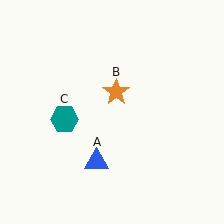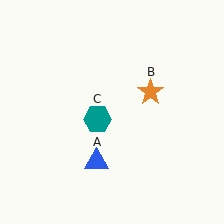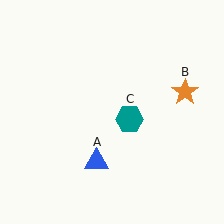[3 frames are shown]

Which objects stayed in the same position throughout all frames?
Blue triangle (object A) remained stationary.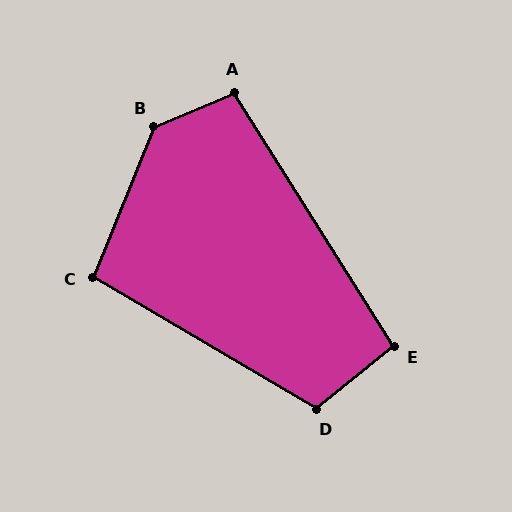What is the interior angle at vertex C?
Approximately 98 degrees (obtuse).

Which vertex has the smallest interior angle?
E, at approximately 97 degrees.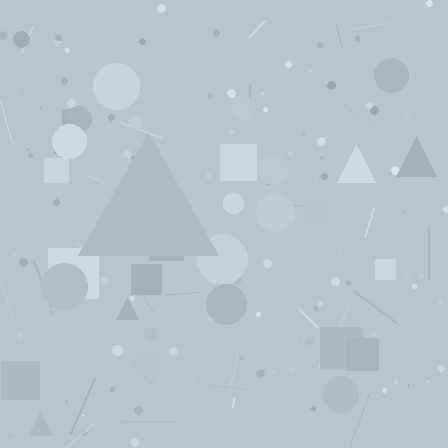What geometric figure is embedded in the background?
A triangle is embedded in the background.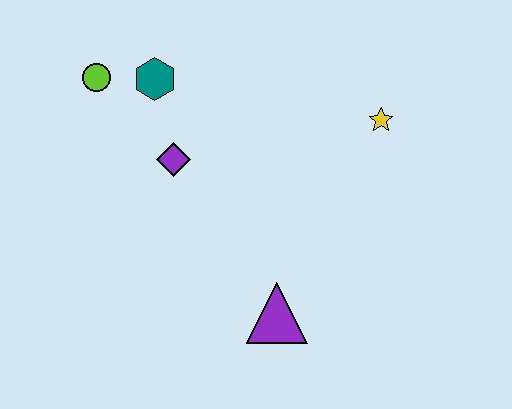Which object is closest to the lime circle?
The teal hexagon is closest to the lime circle.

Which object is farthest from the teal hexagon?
The purple triangle is farthest from the teal hexagon.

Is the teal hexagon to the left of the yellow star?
Yes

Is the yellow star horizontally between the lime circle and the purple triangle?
No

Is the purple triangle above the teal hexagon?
No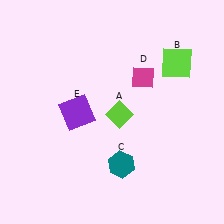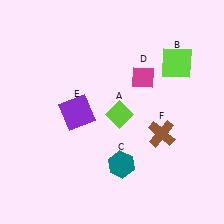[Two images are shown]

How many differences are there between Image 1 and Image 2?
There is 1 difference between the two images.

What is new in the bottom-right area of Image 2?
A brown cross (F) was added in the bottom-right area of Image 2.